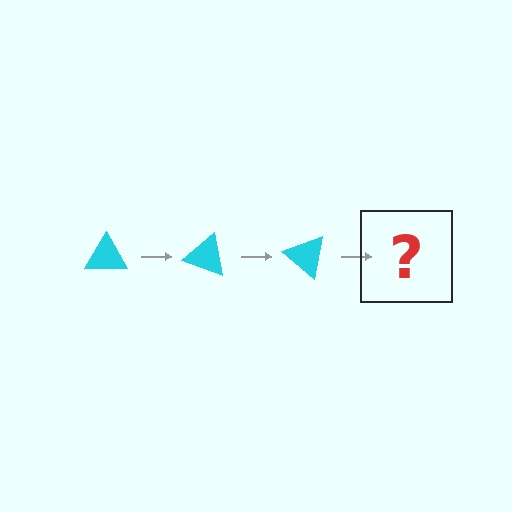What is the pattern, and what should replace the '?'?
The pattern is that the triangle rotates 20 degrees each step. The '?' should be a cyan triangle rotated 60 degrees.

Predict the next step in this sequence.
The next step is a cyan triangle rotated 60 degrees.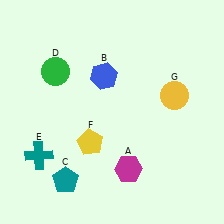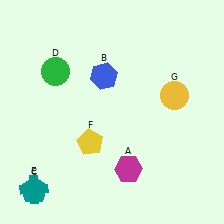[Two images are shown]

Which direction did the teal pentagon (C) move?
The teal pentagon (C) moved left.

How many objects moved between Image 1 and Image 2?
2 objects moved between the two images.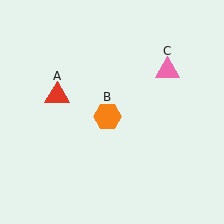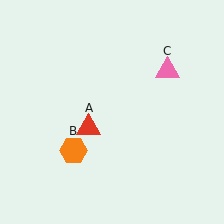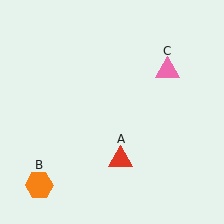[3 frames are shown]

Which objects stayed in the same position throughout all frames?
Pink triangle (object C) remained stationary.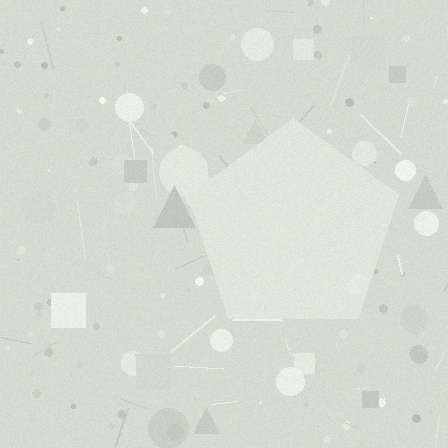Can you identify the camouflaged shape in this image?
The camouflaged shape is a pentagon.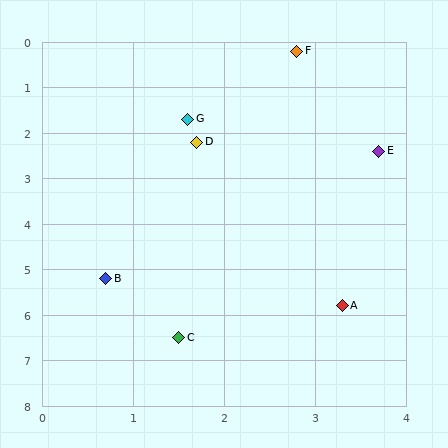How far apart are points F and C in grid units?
Points F and C are about 6.4 grid units apart.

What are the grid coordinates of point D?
Point D is at approximately (1.7, 2.2).